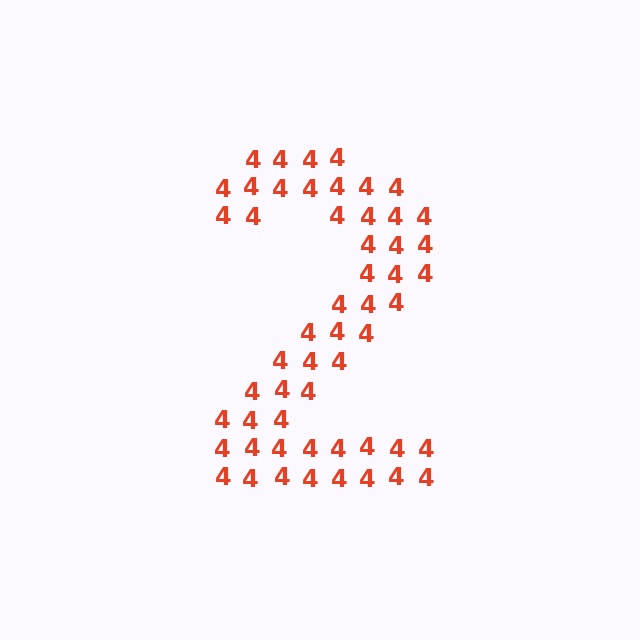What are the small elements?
The small elements are digit 4's.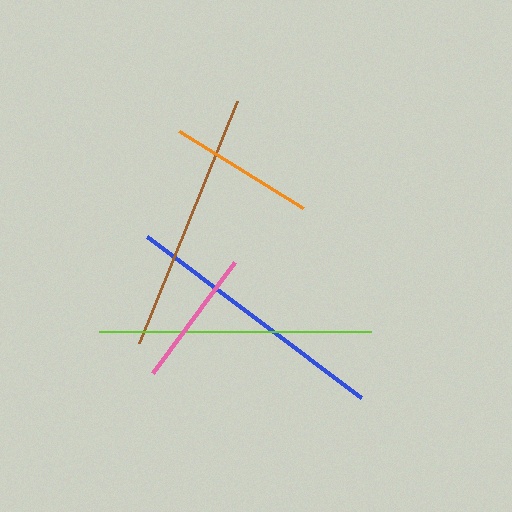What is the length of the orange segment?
The orange segment is approximately 146 pixels long.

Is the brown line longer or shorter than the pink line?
The brown line is longer than the pink line.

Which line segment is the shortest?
The pink line is the shortest at approximately 138 pixels.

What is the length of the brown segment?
The brown segment is approximately 261 pixels long.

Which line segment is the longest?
The lime line is the longest at approximately 272 pixels.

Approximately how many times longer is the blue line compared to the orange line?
The blue line is approximately 1.8 times the length of the orange line.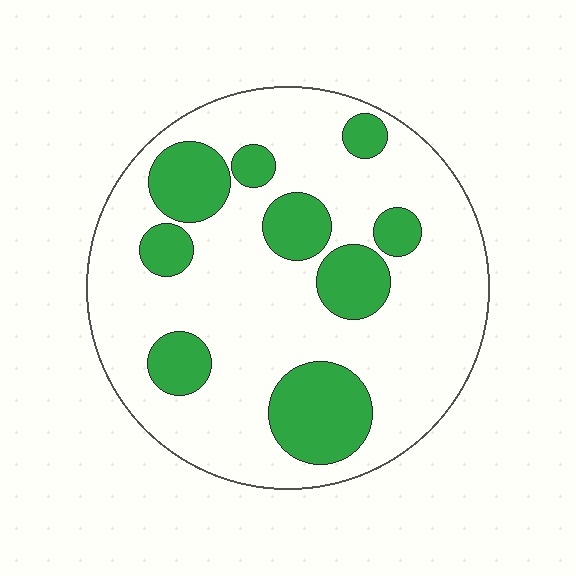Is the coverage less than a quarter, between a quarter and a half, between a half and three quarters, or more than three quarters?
Between a quarter and a half.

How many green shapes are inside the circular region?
9.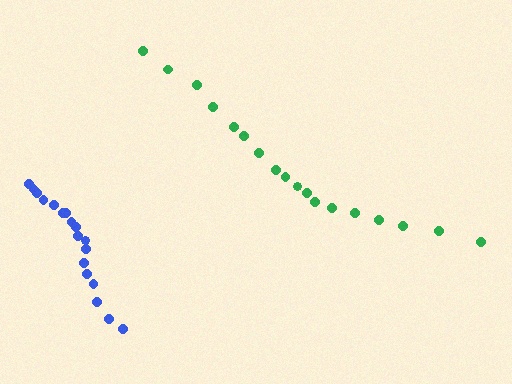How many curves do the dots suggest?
There are 2 distinct paths.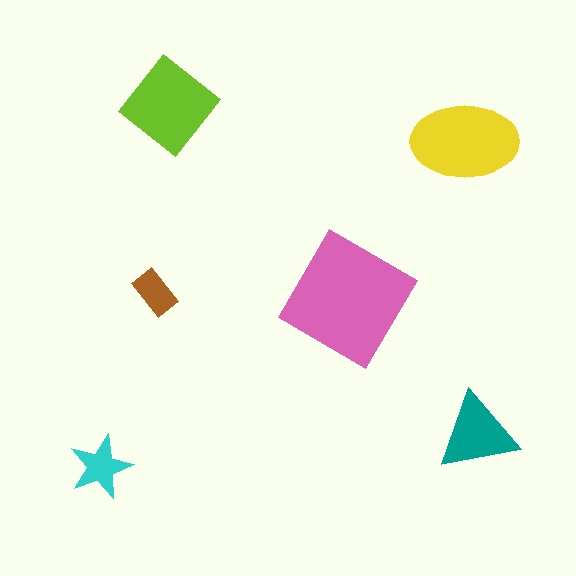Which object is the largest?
The pink diamond.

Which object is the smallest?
The brown rectangle.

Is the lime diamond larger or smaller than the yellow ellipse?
Smaller.